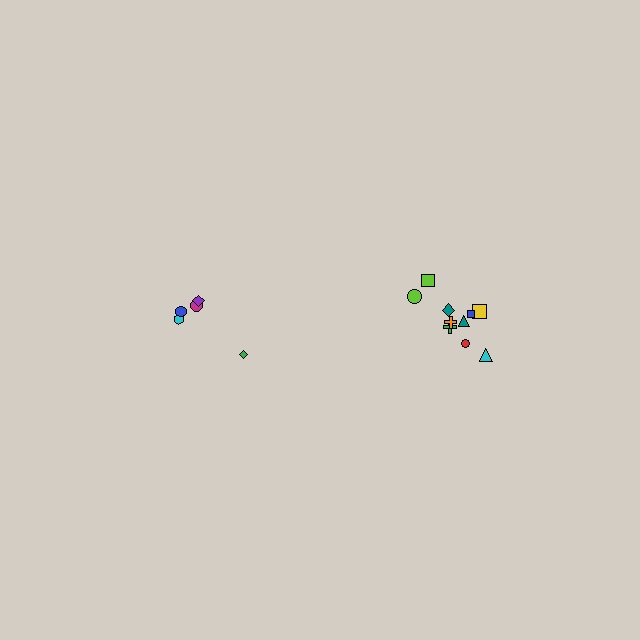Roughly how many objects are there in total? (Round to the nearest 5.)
Roughly 15 objects in total.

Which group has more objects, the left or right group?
The right group.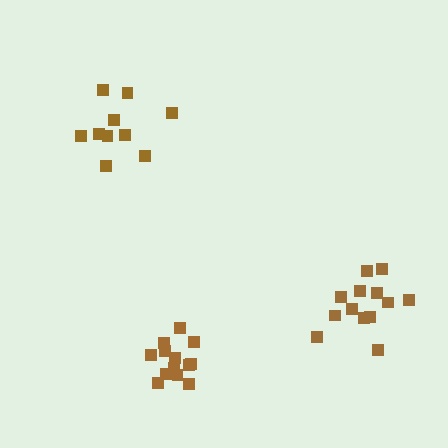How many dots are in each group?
Group 1: 10 dots, Group 2: 13 dots, Group 3: 13 dots (36 total).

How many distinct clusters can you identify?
There are 3 distinct clusters.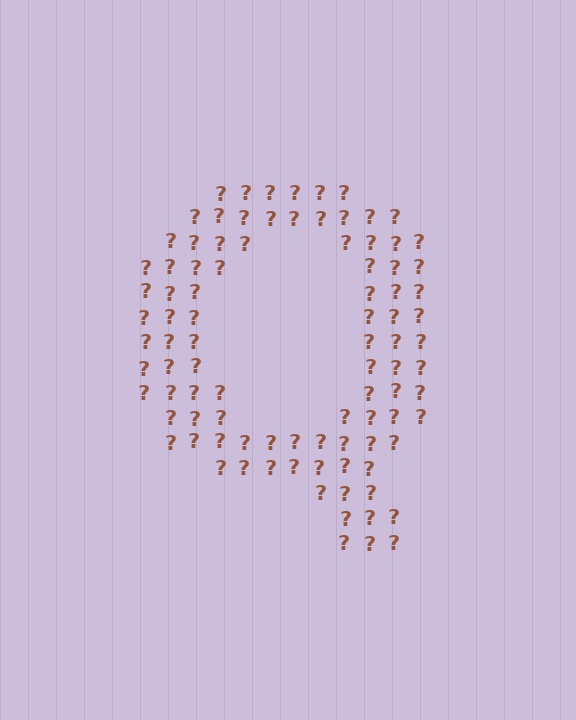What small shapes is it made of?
It is made of small question marks.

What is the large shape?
The large shape is the letter Q.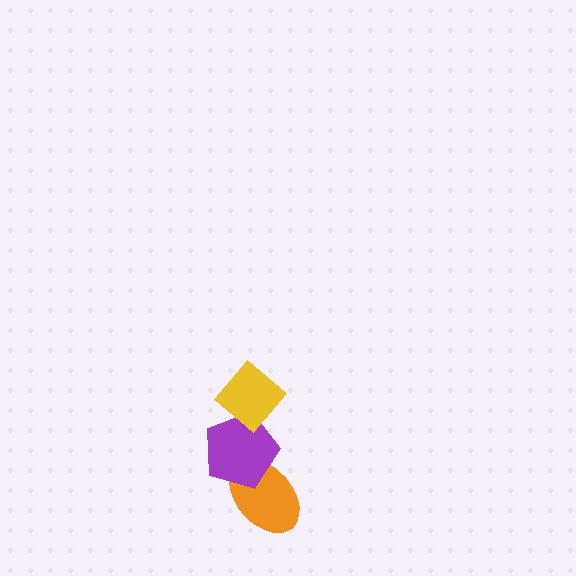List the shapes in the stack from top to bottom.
From top to bottom: the yellow diamond, the purple pentagon, the orange ellipse.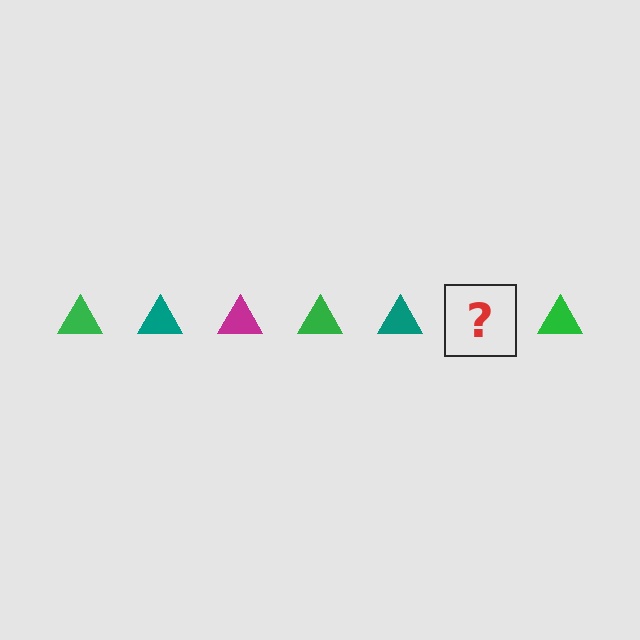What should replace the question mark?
The question mark should be replaced with a magenta triangle.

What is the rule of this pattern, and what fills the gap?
The rule is that the pattern cycles through green, teal, magenta triangles. The gap should be filled with a magenta triangle.